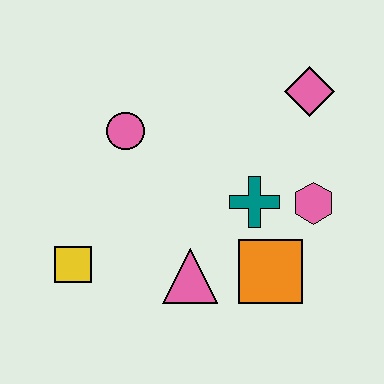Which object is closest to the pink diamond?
The pink hexagon is closest to the pink diamond.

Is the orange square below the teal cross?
Yes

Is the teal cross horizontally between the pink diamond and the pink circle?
Yes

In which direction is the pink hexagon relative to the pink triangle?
The pink hexagon is to the right of the pink triangle.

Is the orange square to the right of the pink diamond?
No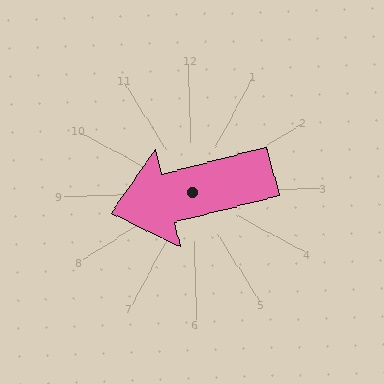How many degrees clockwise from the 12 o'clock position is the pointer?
Approximately 257 degrees.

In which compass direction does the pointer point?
West.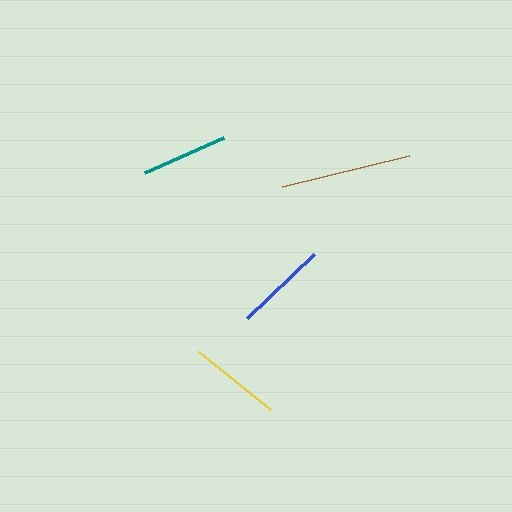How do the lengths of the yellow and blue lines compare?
The yellow and blue lines are approximately the same length.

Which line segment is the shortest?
The teal line is the shortest at approximately 86 pixels.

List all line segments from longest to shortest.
From longest to shortest: brown, yellow, blue, teal.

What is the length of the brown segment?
The brown segment is approximately 131 pixels long.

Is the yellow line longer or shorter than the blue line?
The yellow line is longer than the blue line.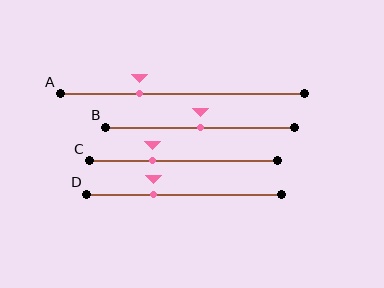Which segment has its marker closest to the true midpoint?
Segment B has its marker closest to the true midpoint.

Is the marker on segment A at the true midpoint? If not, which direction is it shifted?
No, the marker on segment A is shifted to the left by about 18% of the segment length.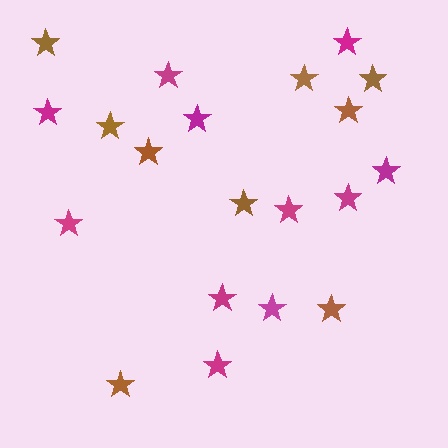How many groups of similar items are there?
There are 2 groups: one group of brown stars (9) and one group of magenta stars (11).